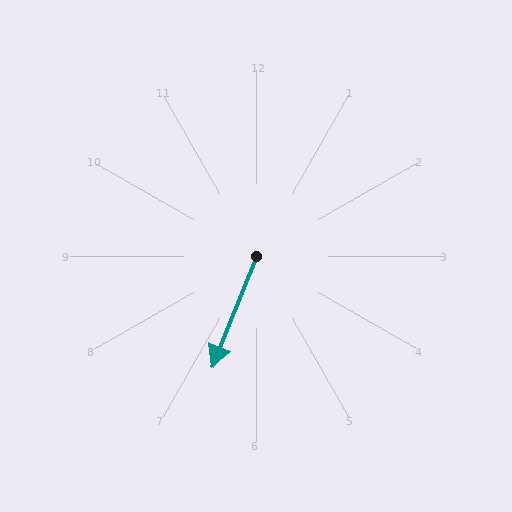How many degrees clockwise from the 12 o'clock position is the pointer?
Approximately 202 degrees.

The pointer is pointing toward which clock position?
Roughly 7 o'clock.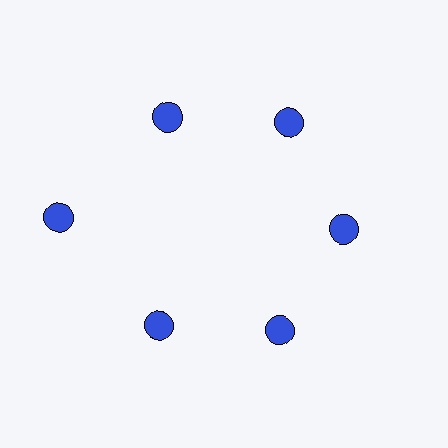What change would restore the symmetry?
The symmetry would be restored by moving it inward, back onto the ring so that all 6 circles sit at equal angles and equal distance from the center.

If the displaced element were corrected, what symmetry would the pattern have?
It would have 6-fold rotational symmetry — the pattern would map onto itself every 60 degrees.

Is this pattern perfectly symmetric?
No. The 6 blue circles are arranged in a ring, but one element near the 9 o'clock position is pushed outward from the center, breaking the 6-fold rotational symmetry.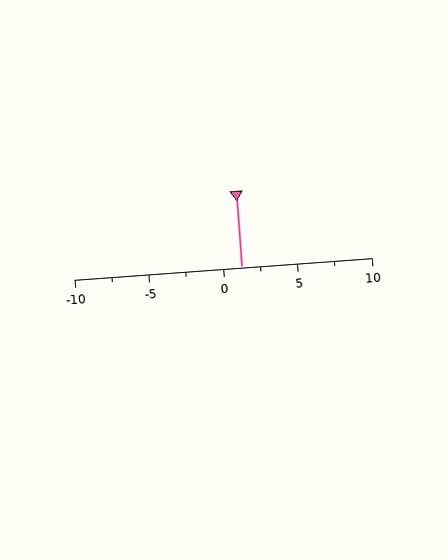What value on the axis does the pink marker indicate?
The marker indicates approximately 1.2.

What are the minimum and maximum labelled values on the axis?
The axis runs from -10 to 10.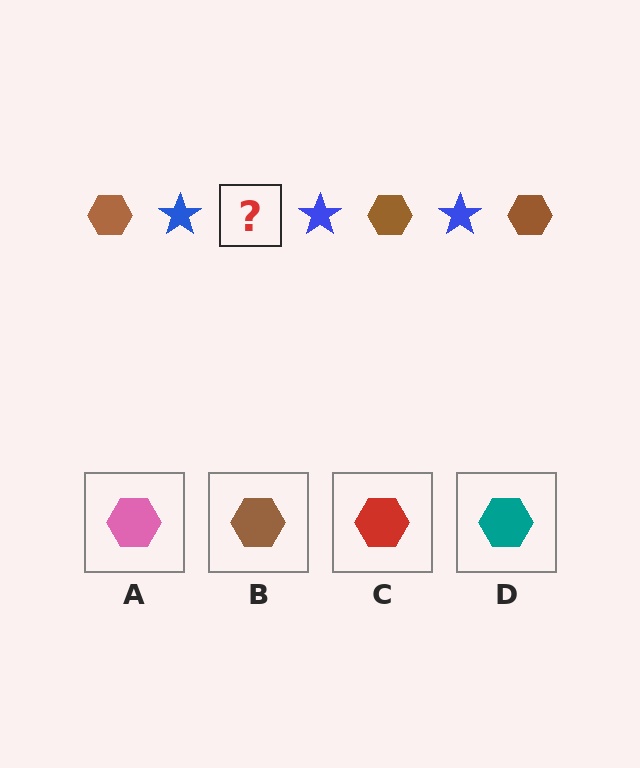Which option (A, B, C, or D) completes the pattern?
B.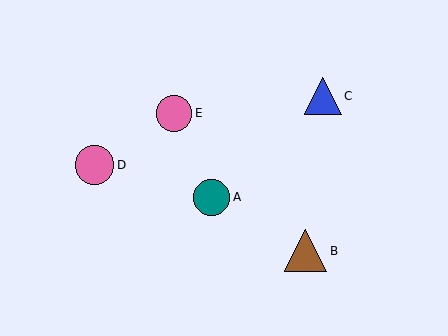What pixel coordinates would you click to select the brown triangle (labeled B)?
Click at (306, 251) to select the brown triangle B.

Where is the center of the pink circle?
The center of the pink circle is at (95, 165).